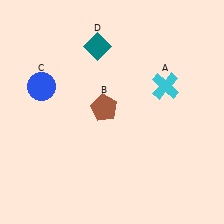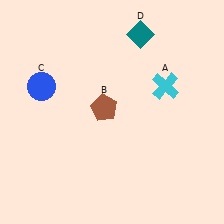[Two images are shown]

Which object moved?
The teal diamond (D) moved right.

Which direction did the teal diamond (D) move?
The teal diamond (D) moved right.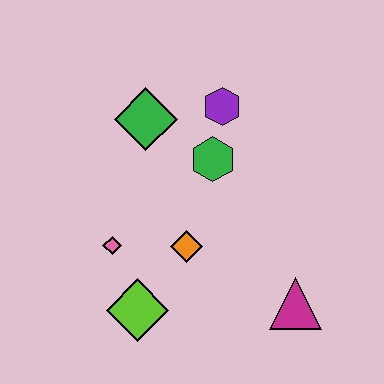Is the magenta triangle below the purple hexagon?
Yes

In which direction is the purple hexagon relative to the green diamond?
The purple hexagon is to the right of the green diamond.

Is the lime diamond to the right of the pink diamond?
Yes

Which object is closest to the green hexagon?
The purple hexagon is closest to the green hexagon.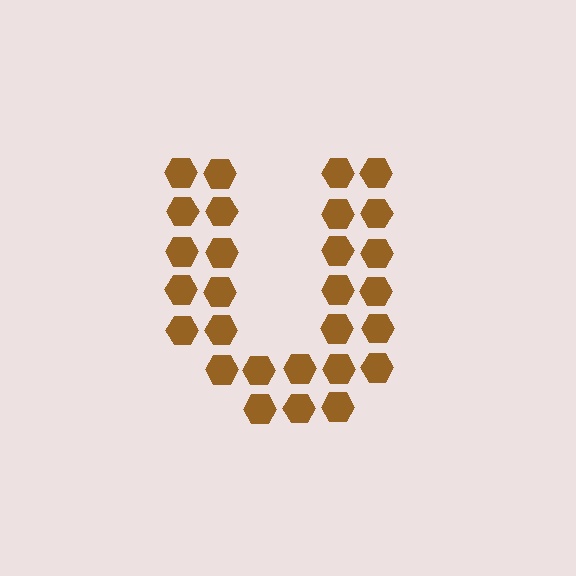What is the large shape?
The large shape is the letter U.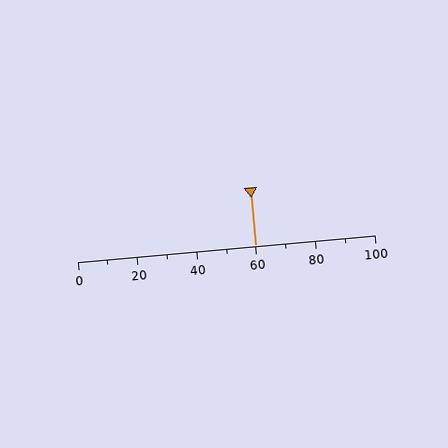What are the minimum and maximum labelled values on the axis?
The axis runs from 0 to 100.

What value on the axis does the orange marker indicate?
The marker indicates approximately 60.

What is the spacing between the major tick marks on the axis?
The major ticks are spaced 20 apart.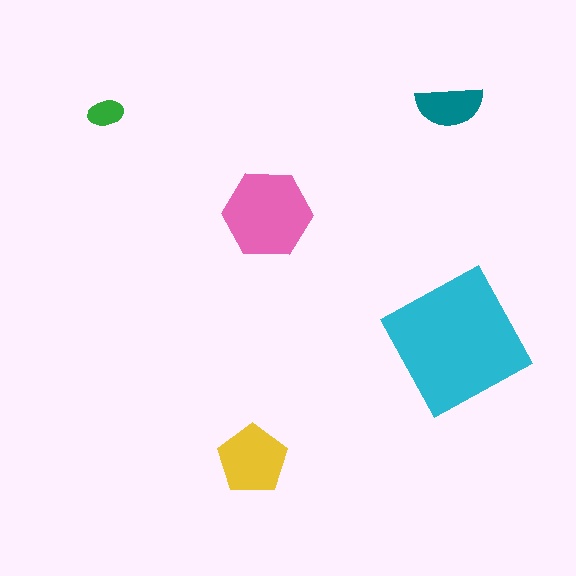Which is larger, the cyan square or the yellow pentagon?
The cyan square.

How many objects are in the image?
There are 5 objects in the image.